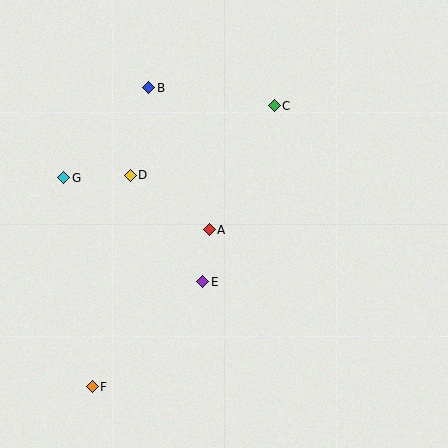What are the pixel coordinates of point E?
Point E is at (203, 282).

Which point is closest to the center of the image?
Point A at (209, 230) is closest to the center.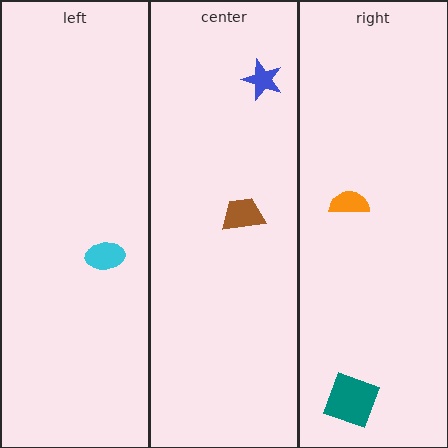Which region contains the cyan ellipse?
The left region.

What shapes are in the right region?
The orange semicircle, the teal square.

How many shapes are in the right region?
2.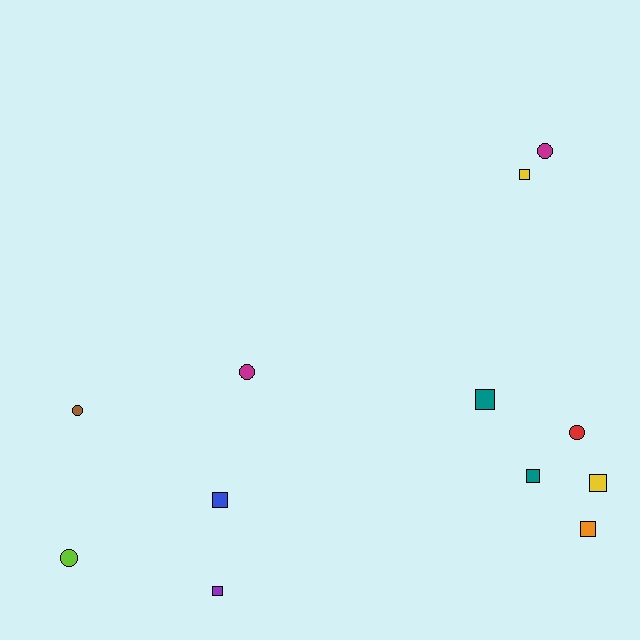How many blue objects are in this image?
There is 1 blue object.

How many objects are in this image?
There are 12 objects.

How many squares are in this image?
There are 7 squares.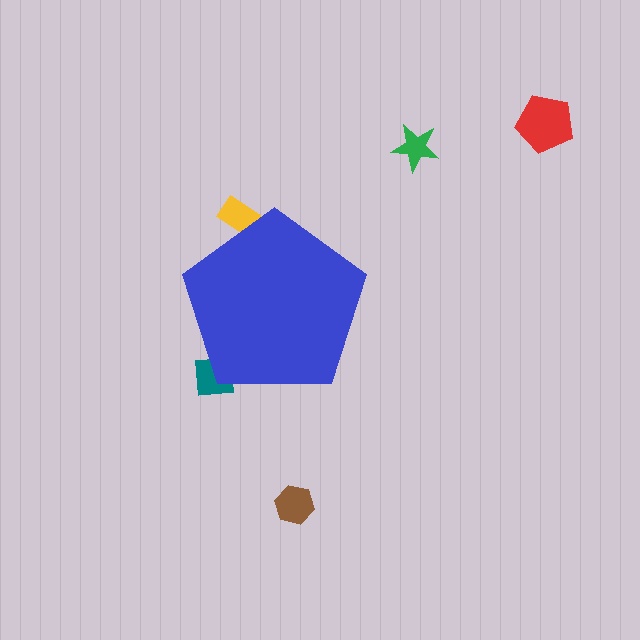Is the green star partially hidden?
No, the green star is fully visible.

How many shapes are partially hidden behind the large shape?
2 shapes are partially hidden.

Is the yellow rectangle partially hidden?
Yes, the yellow rectangle is partially hidden behind the blue pentagon.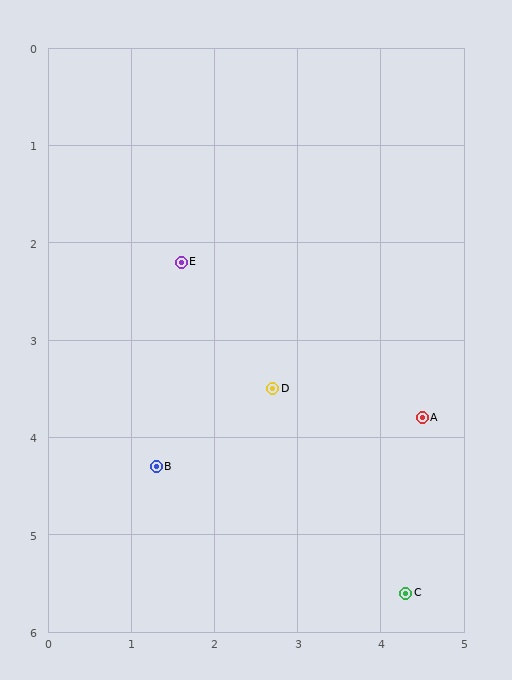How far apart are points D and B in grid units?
Points D and B are about 1.6 grid units apart.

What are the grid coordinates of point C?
Point C is at approximately (4.3, 5.6).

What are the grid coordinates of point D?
Point D is at approximately (2.7, 3.5).